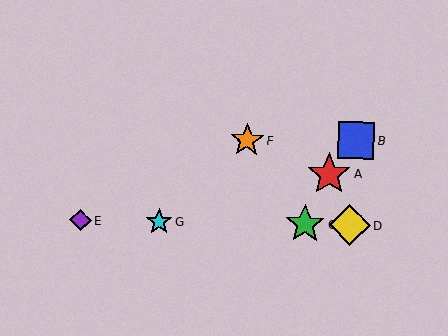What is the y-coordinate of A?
Object A is at y≈174.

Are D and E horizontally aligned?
Yes, both are at y≈225.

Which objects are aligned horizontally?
Objects C, D, E, G are aligned horizontally.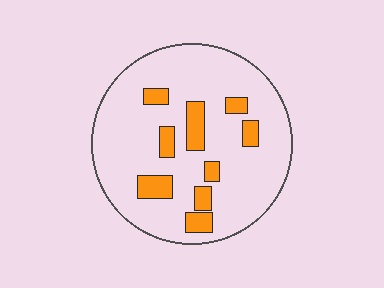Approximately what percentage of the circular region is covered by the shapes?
Approximately 15%.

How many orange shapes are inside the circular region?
9.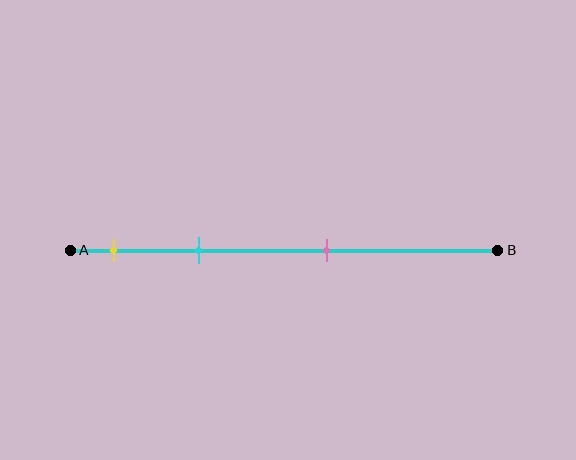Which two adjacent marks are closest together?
The yellow and cyan marks are the closest adjacent pair.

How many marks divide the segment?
There are 3 marks dividing the segment.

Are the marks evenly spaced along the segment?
No, the marks are not evenly spaced.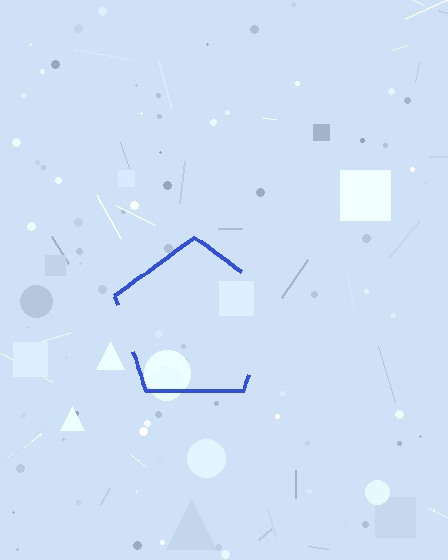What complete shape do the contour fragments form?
The contour fragments form a pentagon.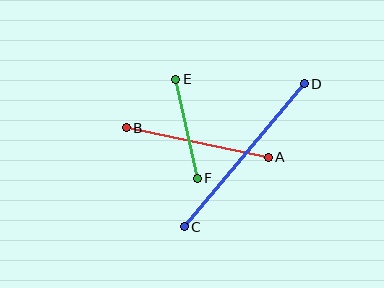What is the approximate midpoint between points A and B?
The midpoint is at approximately (197, 143) pixels.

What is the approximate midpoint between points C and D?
The midpoint is at approximately (244, 155) pixels.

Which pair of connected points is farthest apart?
Points C and D are farthest apart.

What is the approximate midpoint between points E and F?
The midpoint is at approximately (187, 129) pixels.